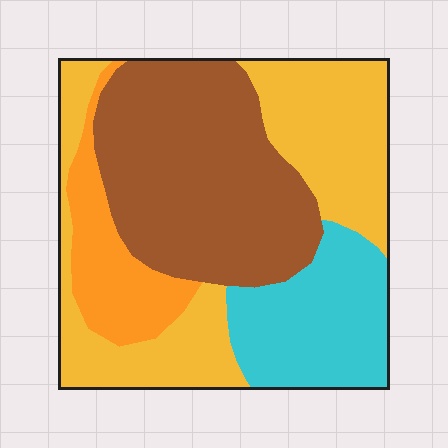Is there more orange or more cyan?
Cyan.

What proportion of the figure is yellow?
Yellow takes up between a third and a half of the figure.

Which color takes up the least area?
Orange, at roughly 10%.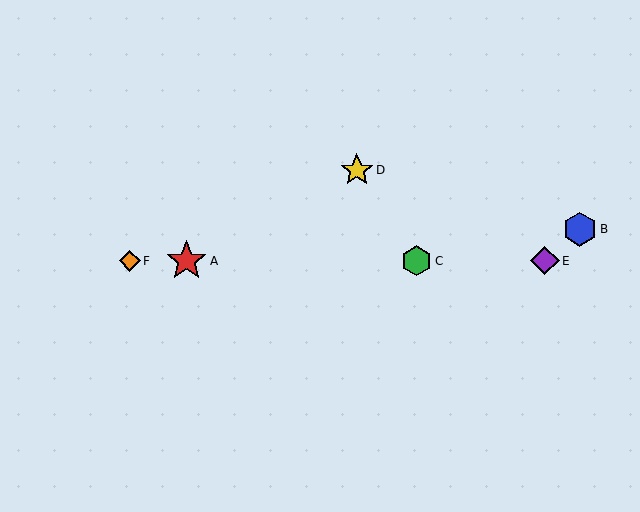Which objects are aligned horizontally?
Objects A, C, E, F are aligned horizontally.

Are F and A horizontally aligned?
Yes, both are at y≈261.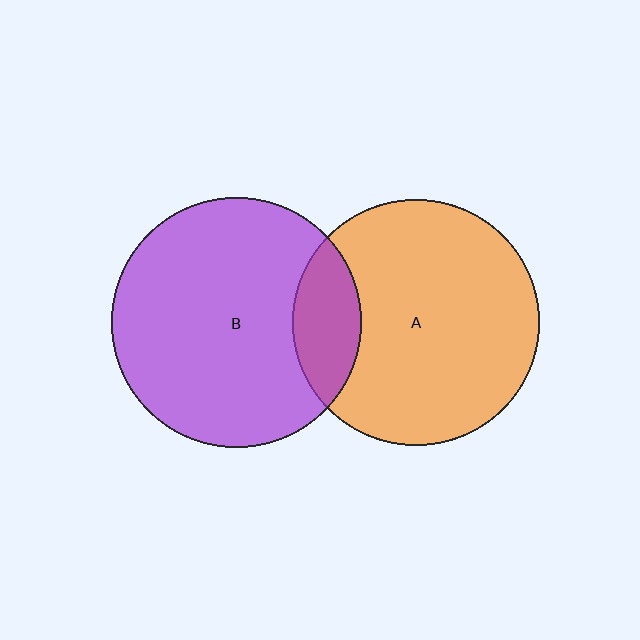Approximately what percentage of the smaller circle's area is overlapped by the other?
Approximately 15%.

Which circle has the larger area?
Circle B (purple).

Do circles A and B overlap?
Yes.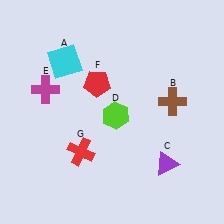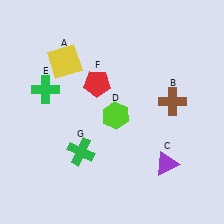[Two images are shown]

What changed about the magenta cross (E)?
In Image 1, E is magenta. In Image 2, it changed to green.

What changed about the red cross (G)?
In Image 1, G is red. In Image 2, it changed to green.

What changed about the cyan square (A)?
In Image 1, A is cyan. In Image 2, it changed to yellow.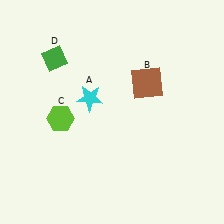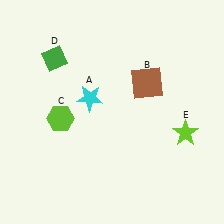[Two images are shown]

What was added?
A lime star (E) was added in Image 2.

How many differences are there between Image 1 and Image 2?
There is 1 difference between the two images.